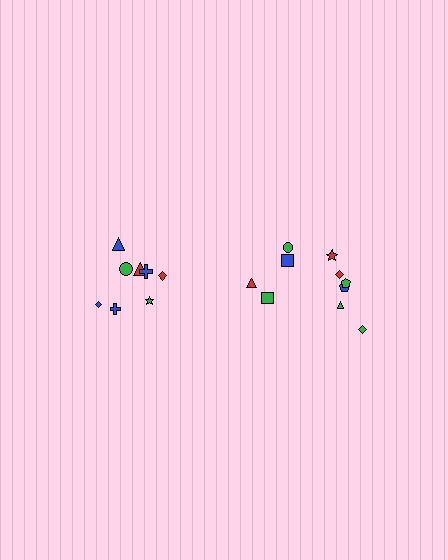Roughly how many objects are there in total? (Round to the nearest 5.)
Roughly 20 objects in total.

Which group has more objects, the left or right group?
The right group.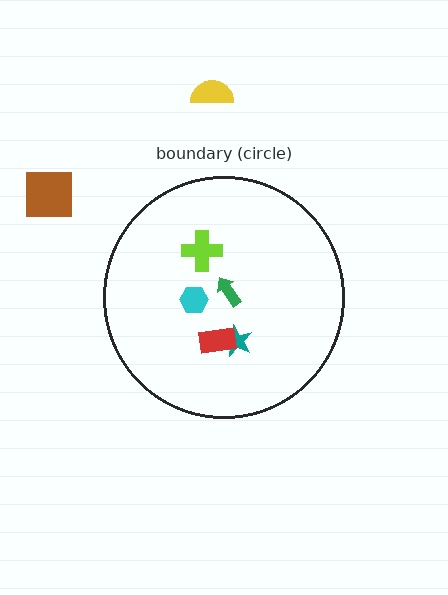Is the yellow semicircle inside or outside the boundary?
Outside.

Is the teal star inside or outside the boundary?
Inside.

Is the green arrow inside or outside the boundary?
Inside.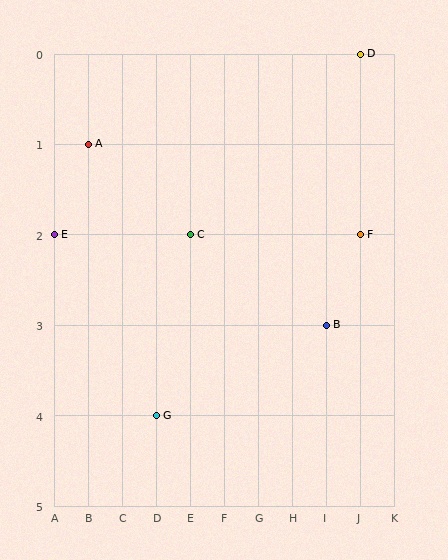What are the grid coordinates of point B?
Point B is at grid coordinates (I, 3).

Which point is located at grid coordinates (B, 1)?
Point A is at (B, 1).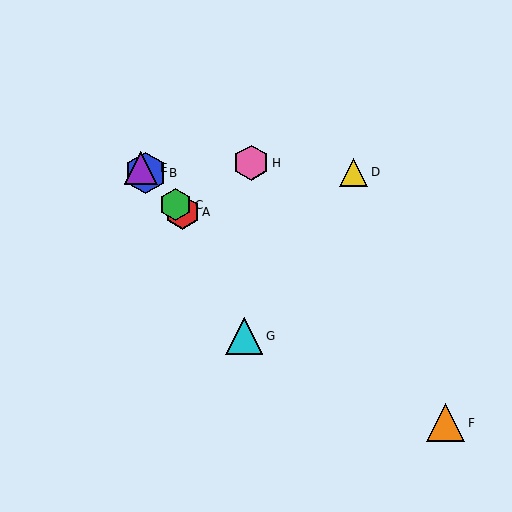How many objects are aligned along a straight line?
4 objects (A, B, C, E) are aligned along a straight line.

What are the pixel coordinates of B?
Object B is at (146, 173).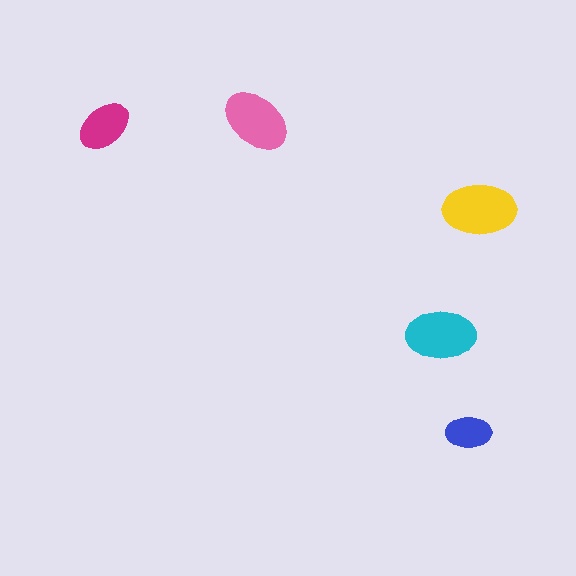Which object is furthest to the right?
The yellow ellipse is rightmost.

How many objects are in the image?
There are 5 objects in the image.